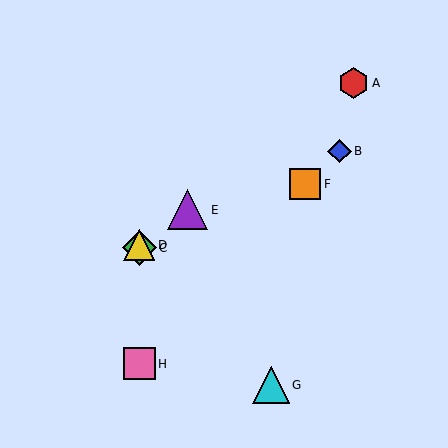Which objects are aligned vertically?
Objects C, D, H are aligned vertically.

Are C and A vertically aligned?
No, C is at x≈139 and A is at x≈353.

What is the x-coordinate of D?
Object D is at x≈139.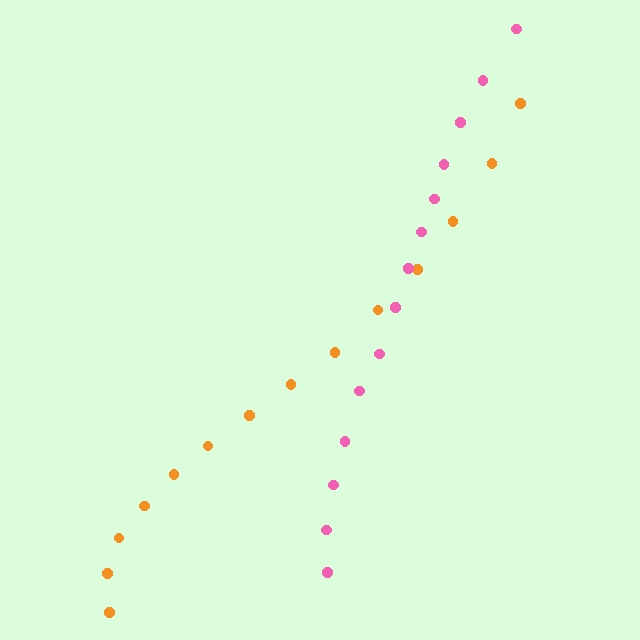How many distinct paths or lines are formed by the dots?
There are 2 distinct paths.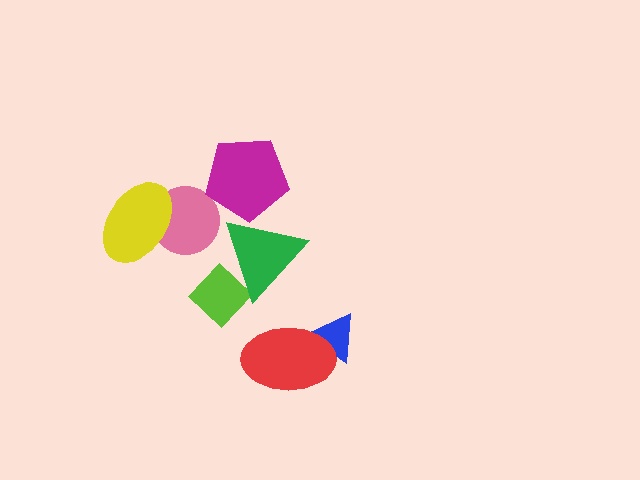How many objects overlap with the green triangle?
2 objects overlap with the green triangle.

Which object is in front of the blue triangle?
The red ellipse is in front of the blue triangle.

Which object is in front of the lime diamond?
The green triangle is in front of the lime diamond.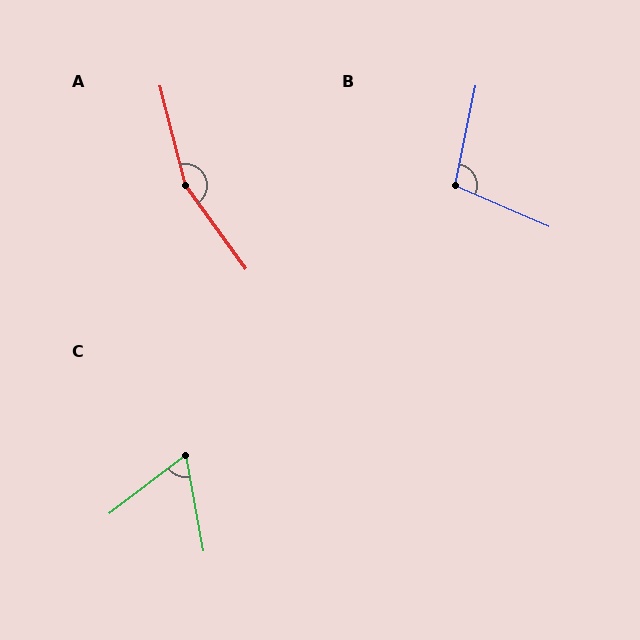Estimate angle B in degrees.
Approximately 102 degrees.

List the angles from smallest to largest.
C (63°), B (102°), A (159°).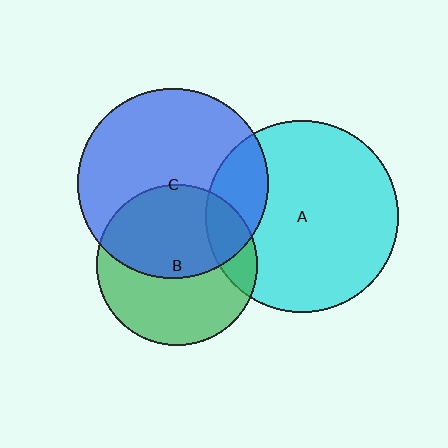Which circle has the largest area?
Circle A (cyan).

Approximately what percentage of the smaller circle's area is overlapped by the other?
Approximately 15%.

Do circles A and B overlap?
Yes.